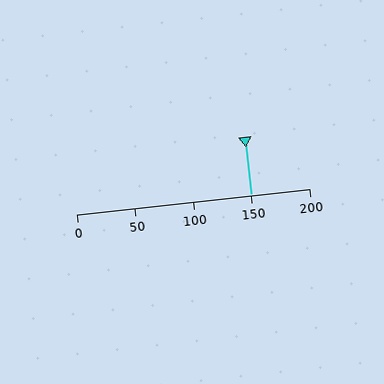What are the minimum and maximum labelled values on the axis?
The axis runs from 0 to 200.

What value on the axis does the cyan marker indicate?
The marker indicates approximately 150.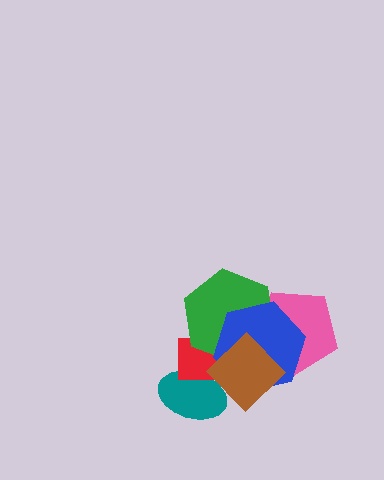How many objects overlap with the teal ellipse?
2 objects overlap with the teal ellipse.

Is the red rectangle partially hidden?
Yes, it is partially covered by another shape.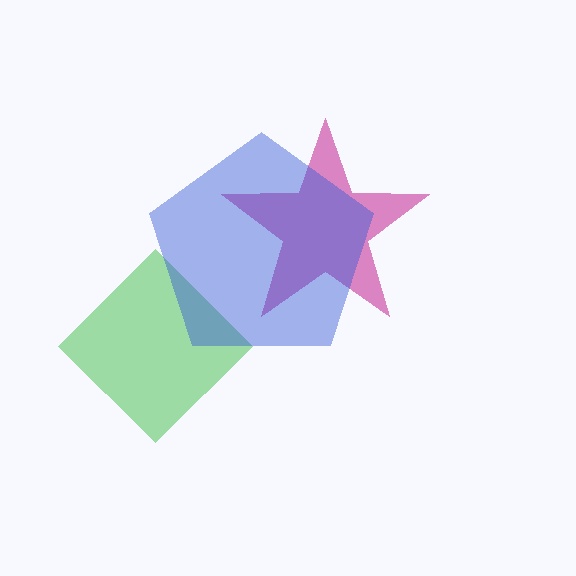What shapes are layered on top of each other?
The layered shapes are: a magenta star, a green diamond, a blue pentagon.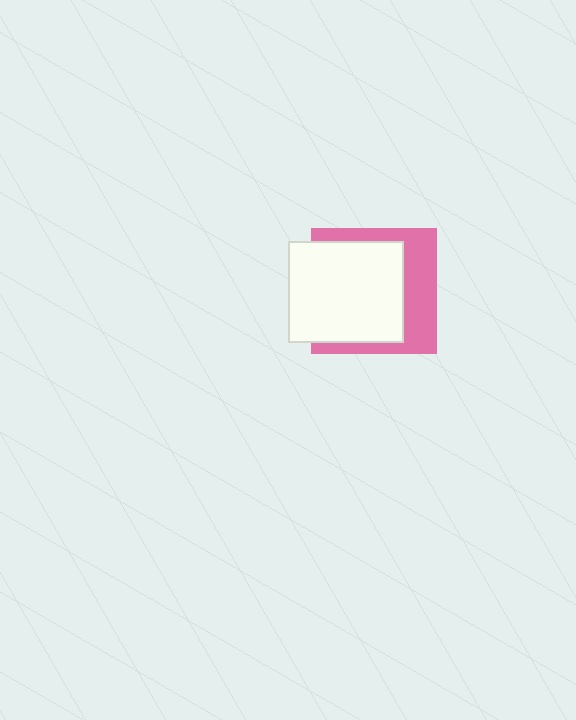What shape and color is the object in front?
The object in front is a white rectangle.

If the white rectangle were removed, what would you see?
You would see the complete pink square.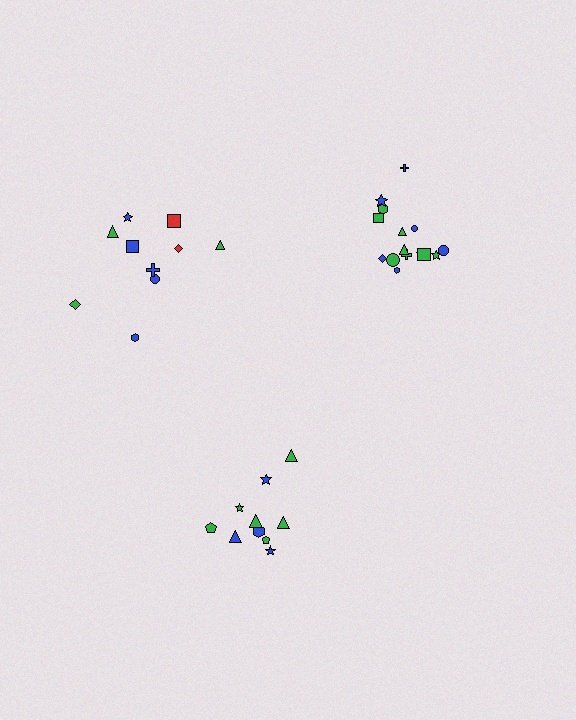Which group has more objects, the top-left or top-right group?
The top-right group.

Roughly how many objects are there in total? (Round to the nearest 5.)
Roughly 35 objects in total.